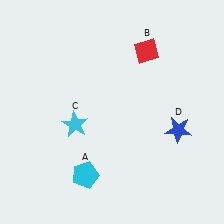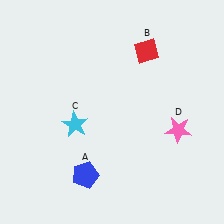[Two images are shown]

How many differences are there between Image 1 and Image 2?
There are 2 differences between the two images.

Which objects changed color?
A changed from cyan to blue. D changed from blue to pink.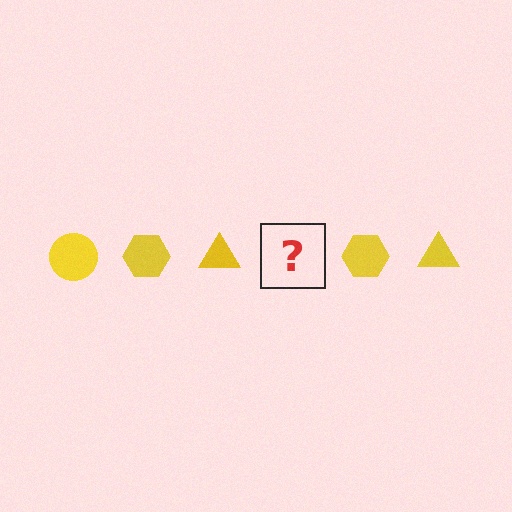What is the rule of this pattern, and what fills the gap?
The rule is that the pattern cycles through circle, hexagon, triangle shapes in yellow. The gap should be filled with a yellow circle.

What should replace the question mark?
The question mark should be replaced with a yellow circle.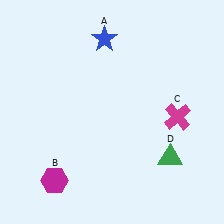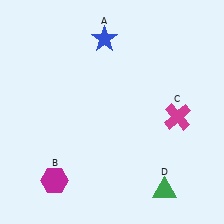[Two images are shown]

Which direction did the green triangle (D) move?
The green triangle (D) moved down.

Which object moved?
The green triangle (D) moved down.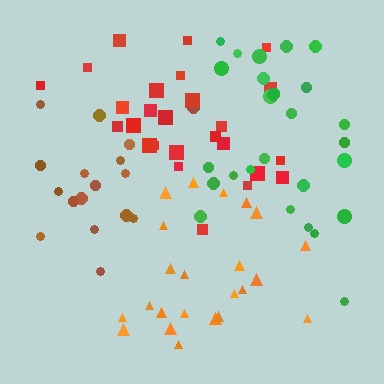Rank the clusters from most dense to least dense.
brown, red, green, orange.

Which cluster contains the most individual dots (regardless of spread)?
Green (27).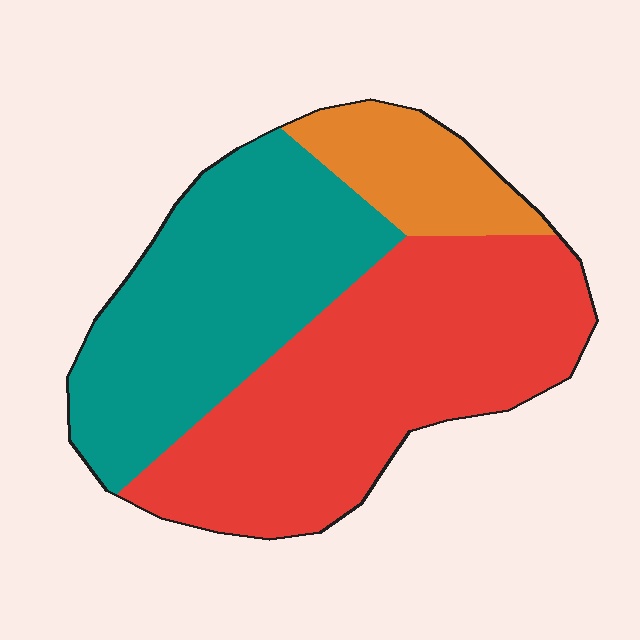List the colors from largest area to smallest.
From largest to smallest: red, teal, orange.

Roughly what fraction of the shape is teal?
Teal takes up about three eighths (3/8) of the shape.